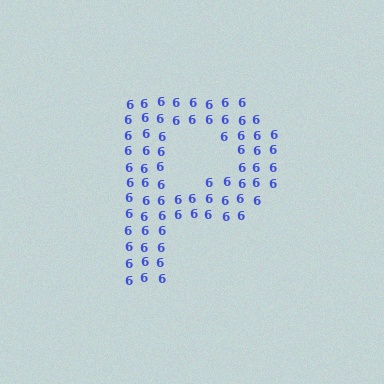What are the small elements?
The small elements are digit 6's.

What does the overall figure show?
The overall figure shows the letter P.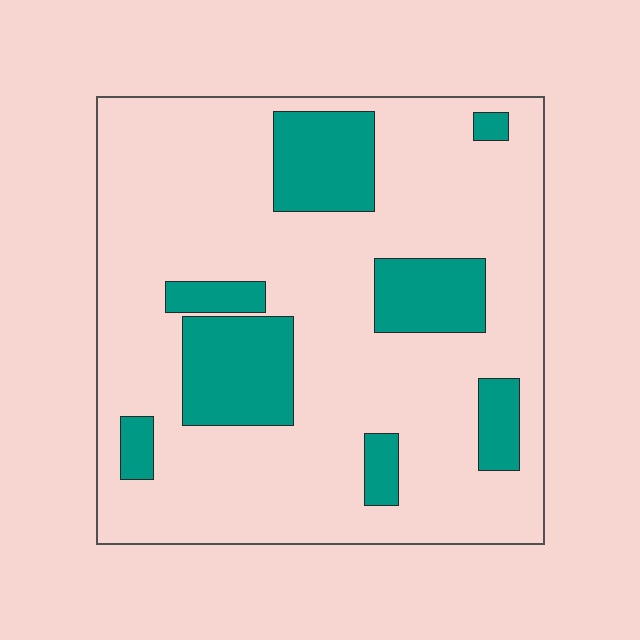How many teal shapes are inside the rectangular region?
8.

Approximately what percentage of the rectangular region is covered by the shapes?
Approximately 20%.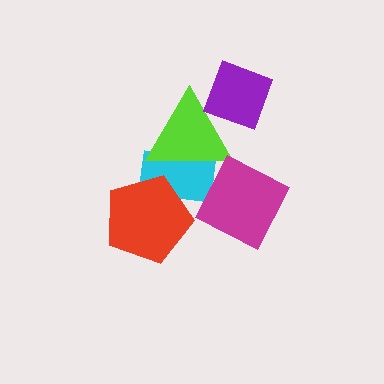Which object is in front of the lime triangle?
The purple square is in front of the lime triangle.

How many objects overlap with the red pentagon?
1 object overlaps with the red pentagon.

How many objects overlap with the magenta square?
0 objects overlap with the magenta square.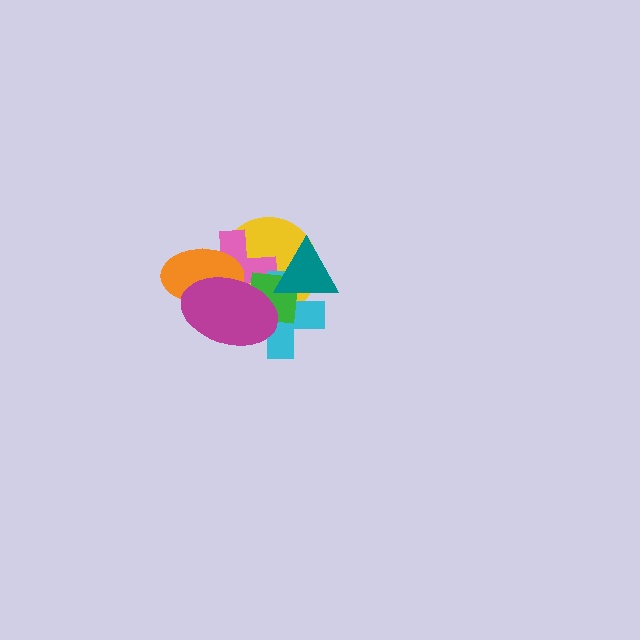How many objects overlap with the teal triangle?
4 objects overlap with the teal triangle.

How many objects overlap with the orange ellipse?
3 objects overlap with the orange ellipse.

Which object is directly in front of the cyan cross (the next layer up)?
The green square is directly in front of the cyan cross.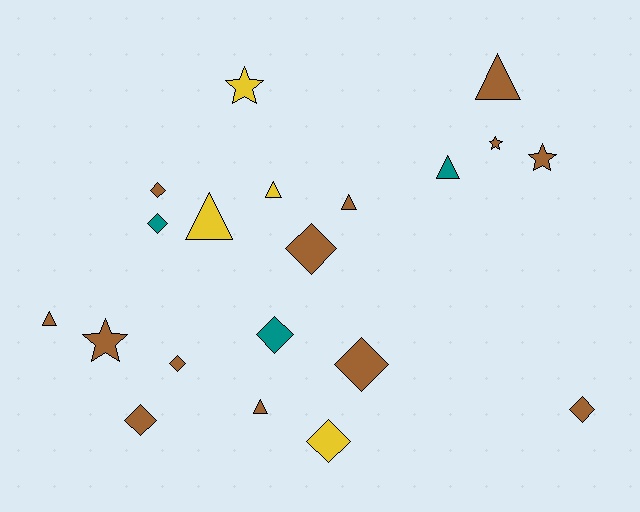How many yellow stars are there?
There is 1 yellow star.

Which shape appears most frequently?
Diamond, with 9 objects.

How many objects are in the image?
There are 20 objects.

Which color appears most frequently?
Brown, with 13 objects.